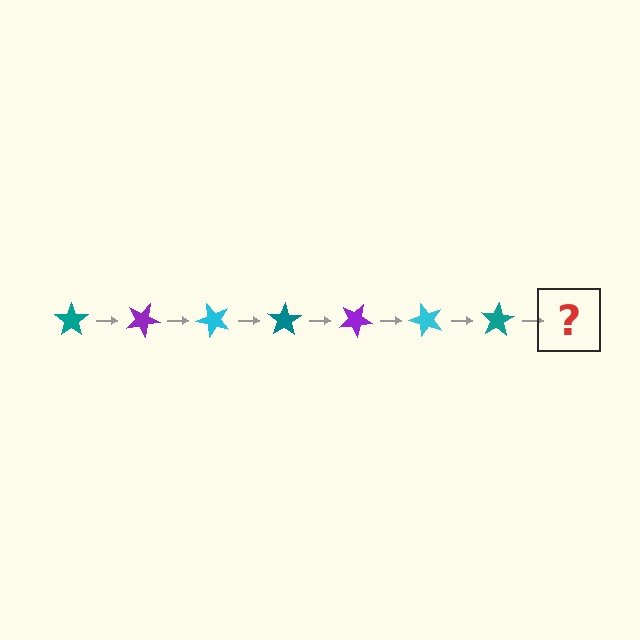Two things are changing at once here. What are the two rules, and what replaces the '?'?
The two rules are that it rotates 25 degrees each step and the color cycles through teal, purple, and cyan. The '?' should be a purple star, rotated 175 degrees from the start.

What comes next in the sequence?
The next element should be a purple star, rotated 175 degrees from the start.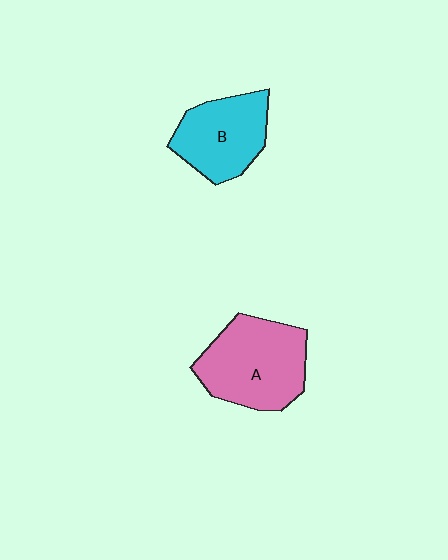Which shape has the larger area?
Shape A (pink).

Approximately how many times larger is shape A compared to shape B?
Approximately 1.3 times.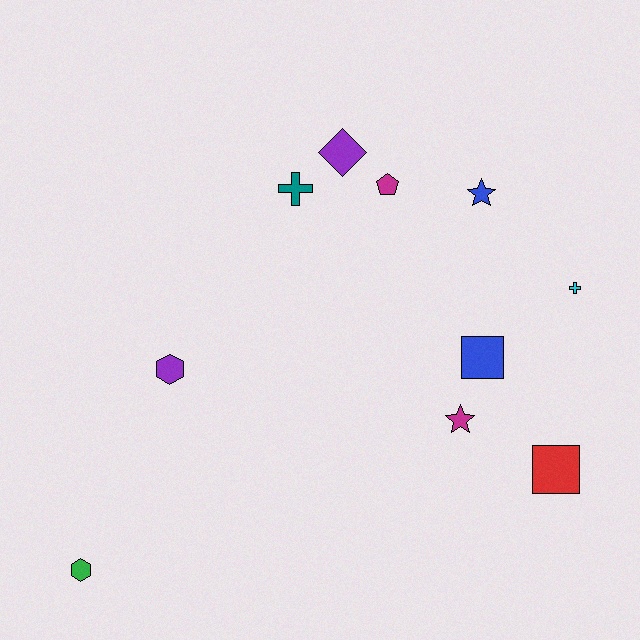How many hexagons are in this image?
There are 2 hexagons.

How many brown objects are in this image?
There are no brown objects.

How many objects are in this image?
There are 10 objects.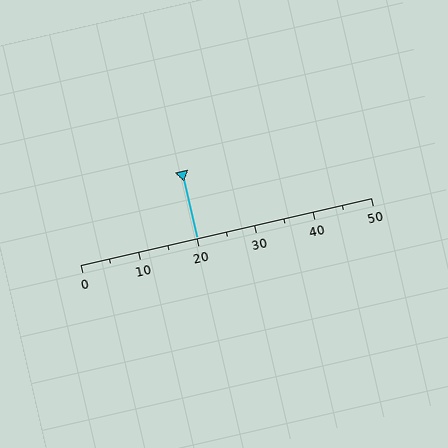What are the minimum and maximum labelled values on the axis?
The axis runs from 0 to 50.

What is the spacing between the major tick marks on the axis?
The major ticks are spaced 10 apart.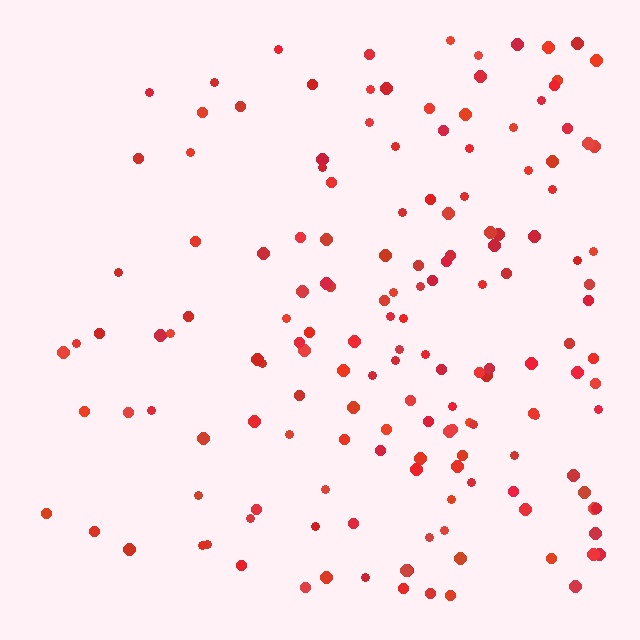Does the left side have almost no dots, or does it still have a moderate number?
Still a moderate number, just noticeably fewer than the right.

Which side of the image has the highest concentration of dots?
The right.